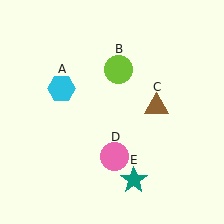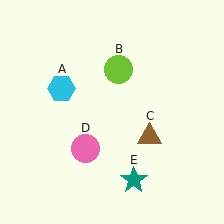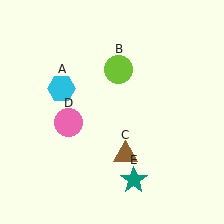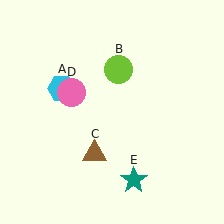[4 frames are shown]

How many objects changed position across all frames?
2 objects changed position: brown triangle (object C), pink circle (object D).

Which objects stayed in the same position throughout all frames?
Cyan hexagon (object A) and lime circle (object B) and teal star (object E) remained stationary.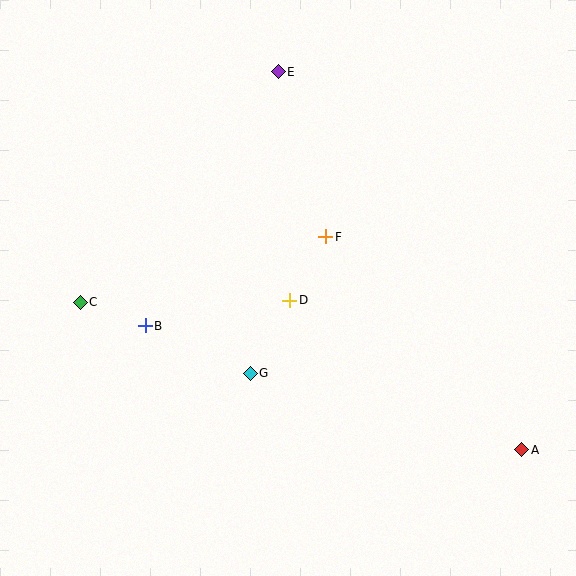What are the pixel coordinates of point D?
Point D is at (290, 300).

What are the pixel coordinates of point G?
Point G is at (250, 373).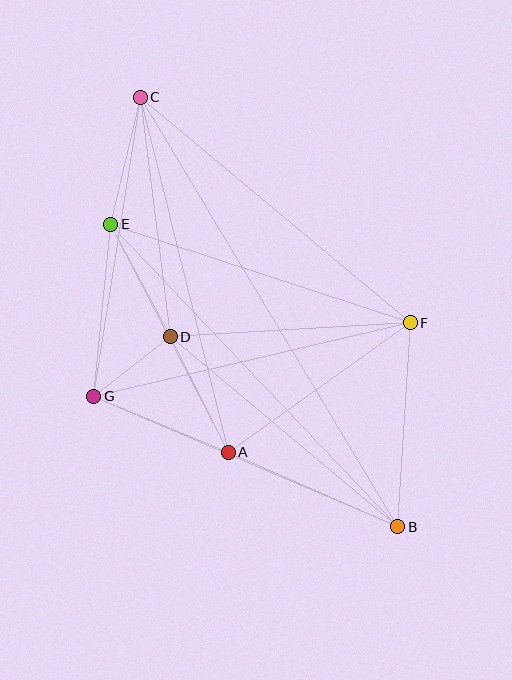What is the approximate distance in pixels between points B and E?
The distance between B and E is approximately 417 pixels.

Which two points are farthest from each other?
Points B and C are farthest from each other.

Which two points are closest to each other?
Points D and G are closest to each other.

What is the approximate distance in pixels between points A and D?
The distance between A and D is approximately 130 pixels.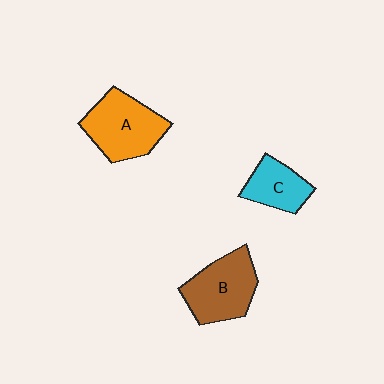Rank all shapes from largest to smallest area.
From largest to smallest: A (orange), B (brown), C (cyan).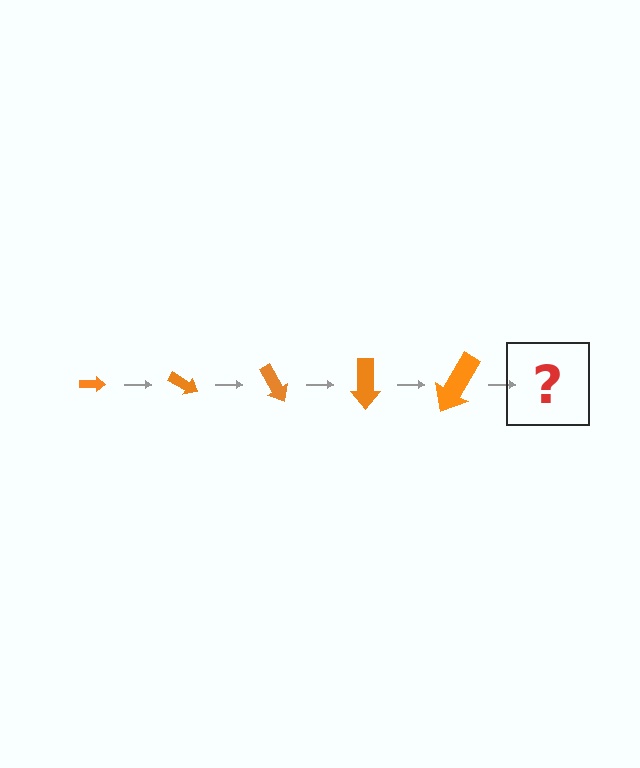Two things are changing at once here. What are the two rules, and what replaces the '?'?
The two rules are that the arrow grows larger each step and it rotates 30 degrees each step. The '?' should be an arrow, larger than the previous one and rotated 150 degrees from the start.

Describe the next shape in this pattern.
It should be an arrow, larger than the previous one and rotated 150 degrees from the start.